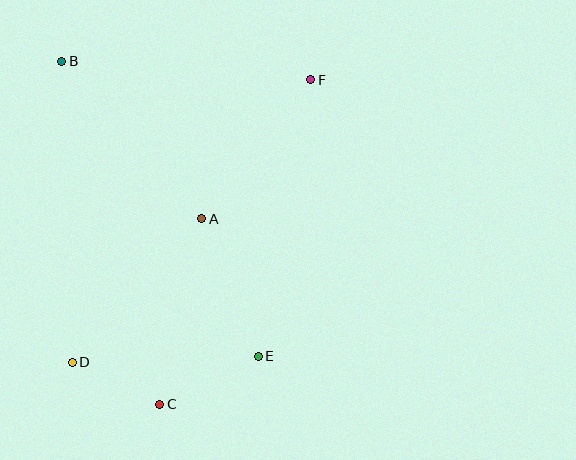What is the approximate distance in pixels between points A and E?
The distance between A and E is approximately 149 pixels.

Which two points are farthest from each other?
Points D and F are farthest from each other.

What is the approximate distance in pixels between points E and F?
The distance between E and F is approximately 281 pixels.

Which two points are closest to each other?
Points C and D are closest to each other.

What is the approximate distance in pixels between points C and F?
The distance between C and F is approximately 358 pixels.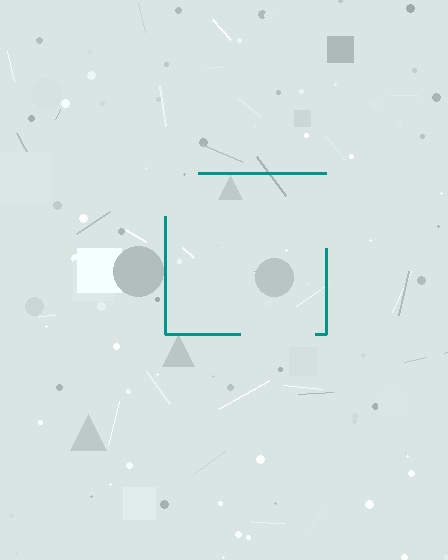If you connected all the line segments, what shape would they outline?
They would outline a square.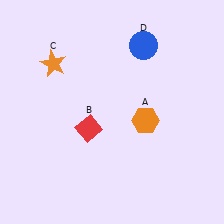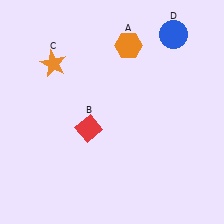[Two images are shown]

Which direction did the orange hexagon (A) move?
The orange hexagon (A) moved up.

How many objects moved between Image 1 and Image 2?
2 objects moved between the two images.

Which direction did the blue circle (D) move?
The blue circle (D) moved right.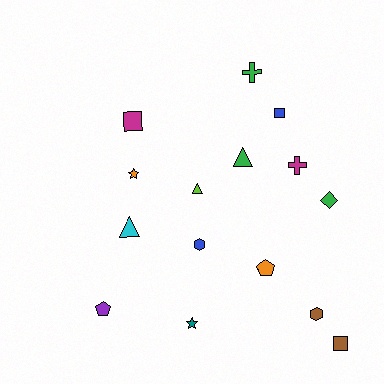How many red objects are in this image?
There are no red objects.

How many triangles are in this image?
There are 3 triangles.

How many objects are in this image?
There are 15 objects.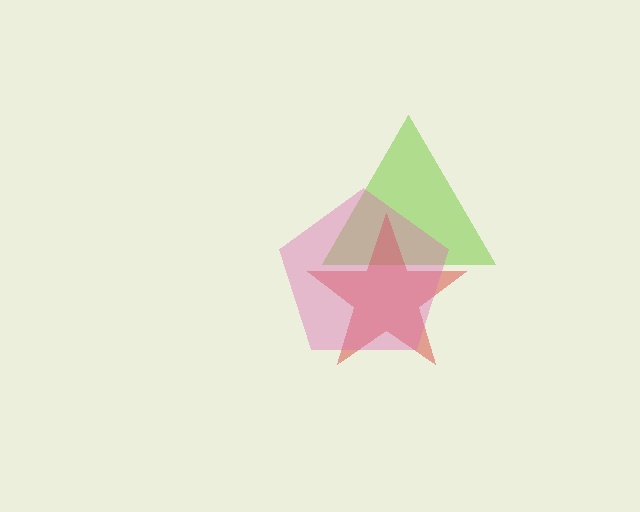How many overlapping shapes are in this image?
There are 3 overlapping shapes in the image.